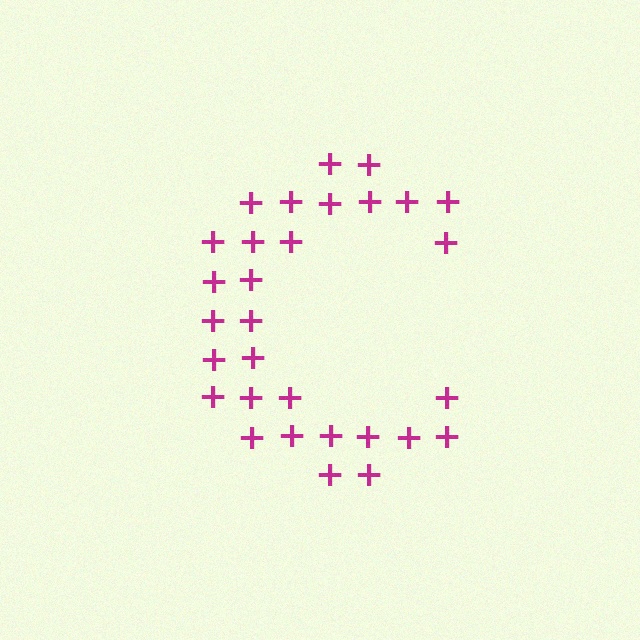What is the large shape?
The large shape is the letter C.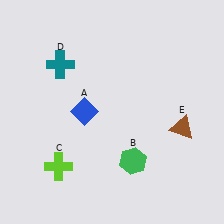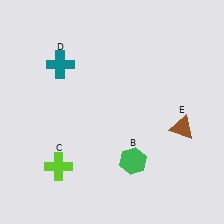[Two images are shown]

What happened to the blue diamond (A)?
The blue diamond (A) was removed in Image 2. It was in the top-left area of Image 1.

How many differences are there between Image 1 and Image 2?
There is 1 difference between the two images.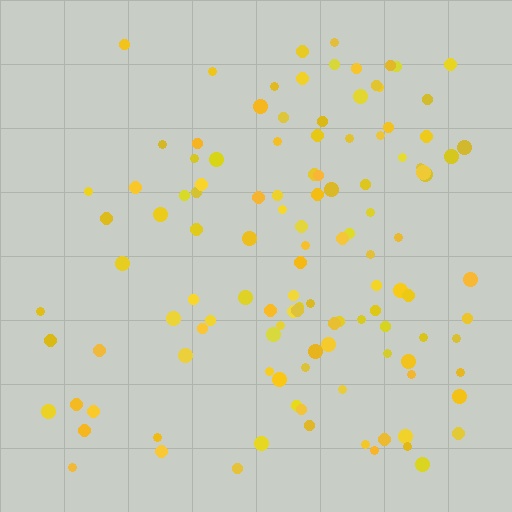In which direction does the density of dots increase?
From left to right, with the right side densest.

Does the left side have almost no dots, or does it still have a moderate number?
Still a moderate number, just noticeably fewer than the right.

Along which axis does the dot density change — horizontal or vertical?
Horizontal.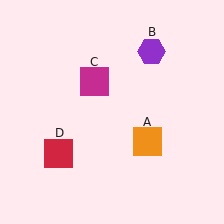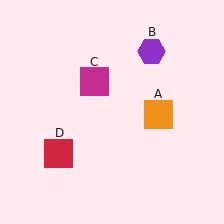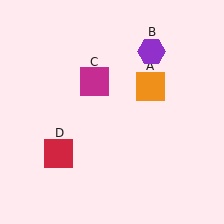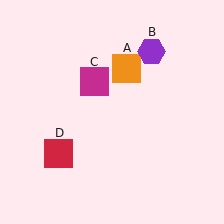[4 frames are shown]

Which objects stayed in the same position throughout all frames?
Purple hexagon (object B) and magenta square (object C) and red square (object D) remained stationary.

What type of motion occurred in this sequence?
The orange square (object A) rotated counterclockwise around the center of the scene.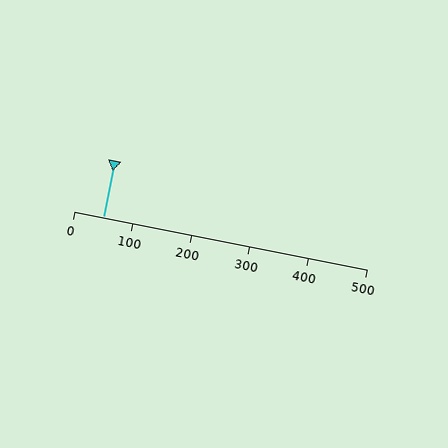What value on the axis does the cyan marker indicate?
The marker indicates approximately 50.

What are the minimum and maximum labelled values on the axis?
The axis runs from 0 to 500.